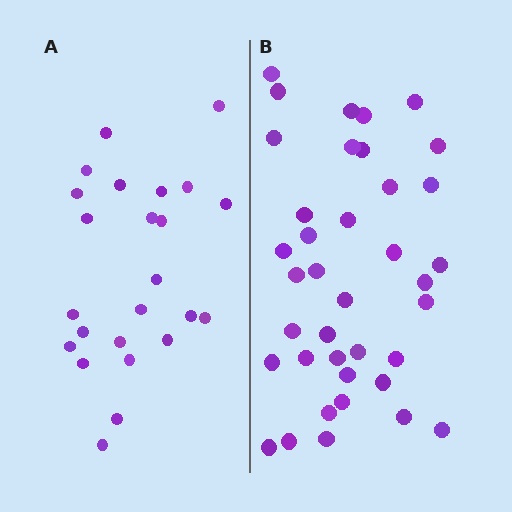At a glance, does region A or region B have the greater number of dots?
Region B (the right region) has more dots.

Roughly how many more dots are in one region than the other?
Region B has approximately 15 more dots than region A.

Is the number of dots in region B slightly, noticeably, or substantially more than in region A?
Region B has substantially more. The ratio is roughly 1.6 to 1.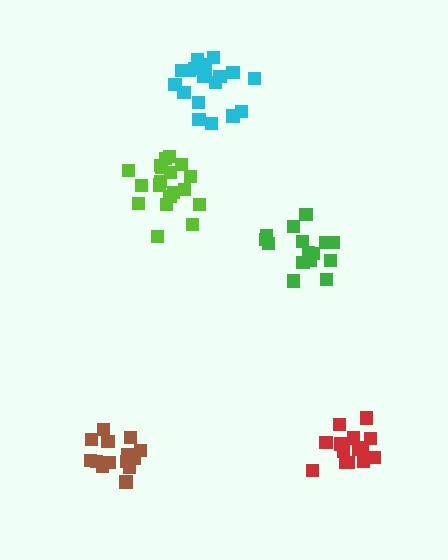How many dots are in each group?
Group 1: 15 dots, Group 2: 14 dots, Group 3: 19 dots, Group 4: 15 dots, Group 5: 19 dots (82 total).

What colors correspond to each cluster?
The clusters are colored: brown, red, cyan, green, lime.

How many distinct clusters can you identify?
There are 5 distinct clusters.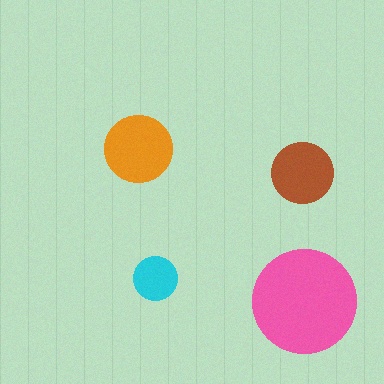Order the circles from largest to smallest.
the pink one, the orange one, the brown one, the cyan one.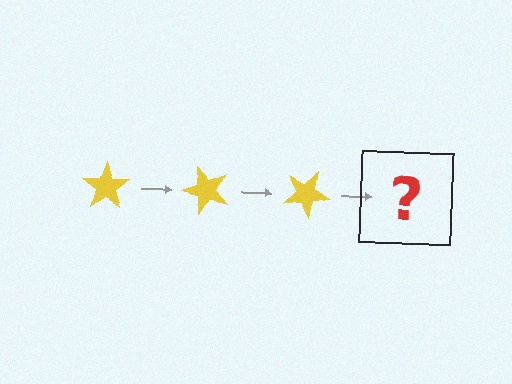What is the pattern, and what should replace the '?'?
The pattern is that the star rotates 50 degrees each step. The '?' should be a yellow star rotated 150 degrees.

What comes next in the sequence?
The next element should be a yellow star rotated 150 degrees.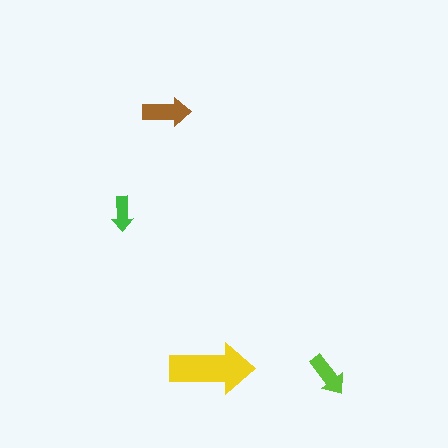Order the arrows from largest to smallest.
the yellow one, the brown one, the lime one, the green one.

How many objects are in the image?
There are 4 objects in the image.